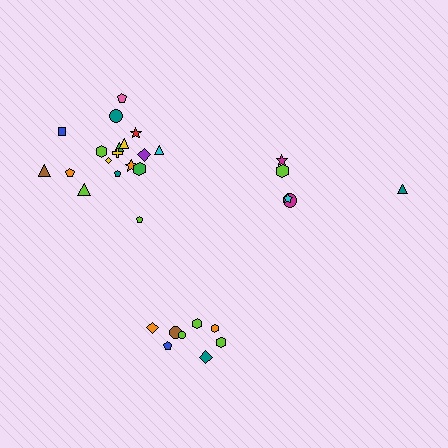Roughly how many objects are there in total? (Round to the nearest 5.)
Roughly 30 objects in total.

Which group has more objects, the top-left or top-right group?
The top-left group.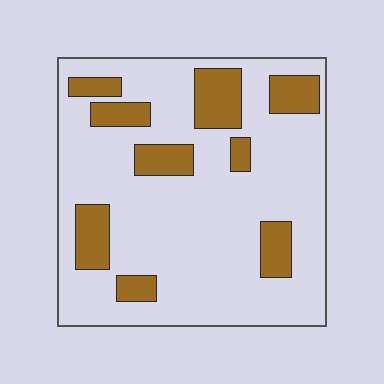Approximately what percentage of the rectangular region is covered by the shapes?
Approximately 20%.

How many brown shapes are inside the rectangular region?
9.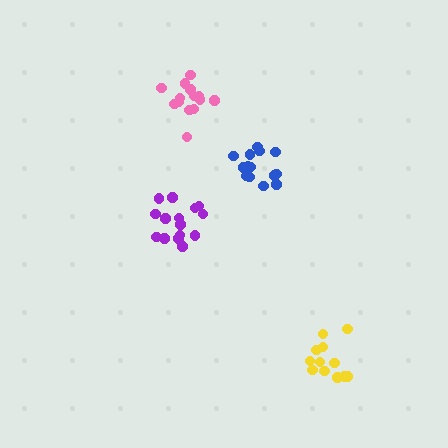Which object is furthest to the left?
The purple cluster is leftmost.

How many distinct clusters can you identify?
There are 4 distinct clusters.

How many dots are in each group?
Group 1: 14 dots, Group 2: 12 dots, Group 3: 14 dots, Group 4: 15 dots (55 total).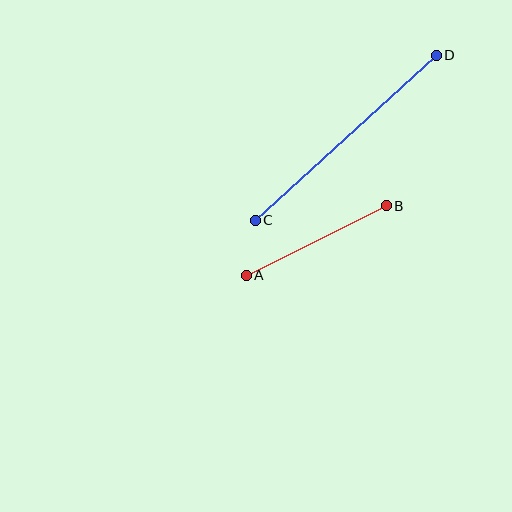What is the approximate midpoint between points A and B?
The midpoint is at approximately (316, 240) pixels.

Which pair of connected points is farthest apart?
Points C and D are farthest apart.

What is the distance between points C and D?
The distance is approximately 245 pixels.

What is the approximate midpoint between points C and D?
The midpoint is at approximately (346, 138) pixels.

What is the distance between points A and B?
The distance is approximately 156 pixels.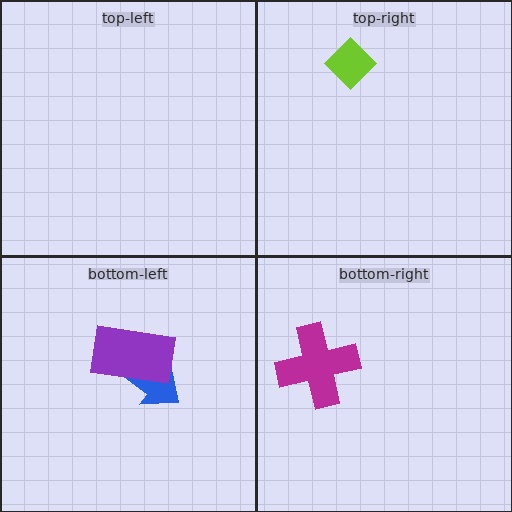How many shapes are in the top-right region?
1.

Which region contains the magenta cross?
The bottom-right region.